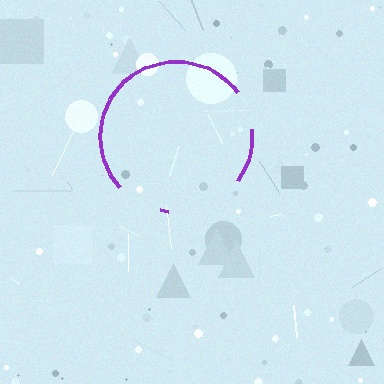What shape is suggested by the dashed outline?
The dashed outline suggests a circle.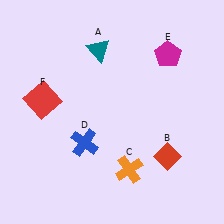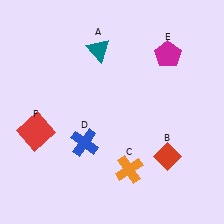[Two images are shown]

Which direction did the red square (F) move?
The red square (F) moved down.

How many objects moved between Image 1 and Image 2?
1 object moved between the two images.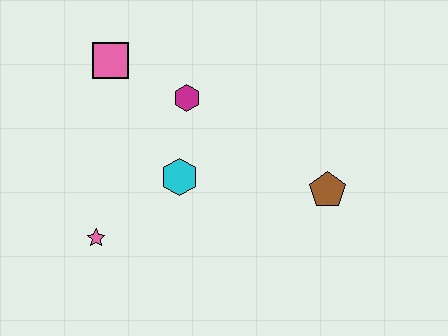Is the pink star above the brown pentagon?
No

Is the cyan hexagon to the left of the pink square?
No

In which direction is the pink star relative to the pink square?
The pink star is below the pink square.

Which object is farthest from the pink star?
The brown pentagon is farthest from the pink star.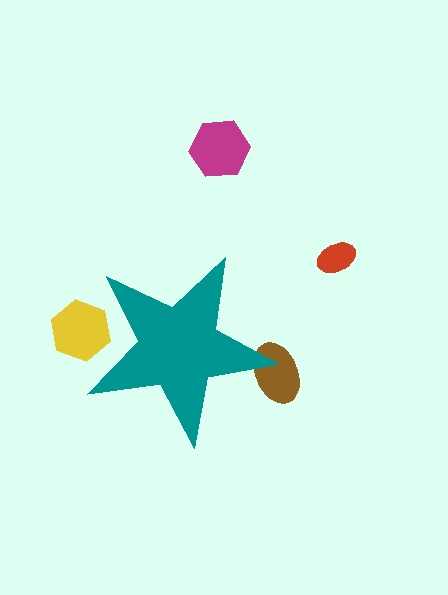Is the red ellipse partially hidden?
No, the red ellipse is fully visible.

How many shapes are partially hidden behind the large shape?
2 shapes are partially hidden.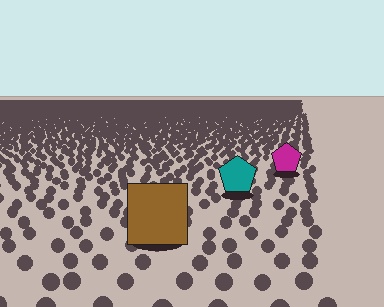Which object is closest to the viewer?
The brown square is closest. The texture marks near it are larger and more spread out.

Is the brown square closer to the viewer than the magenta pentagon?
Yes. The brown square is closer — you can tell from the texture gradient: the ground texture is coarser near it.